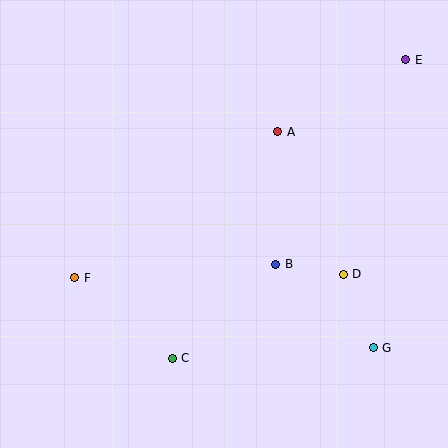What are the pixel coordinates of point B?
Point B is at (276, 264).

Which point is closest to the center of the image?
Point B at (276, 264) is closest to the center.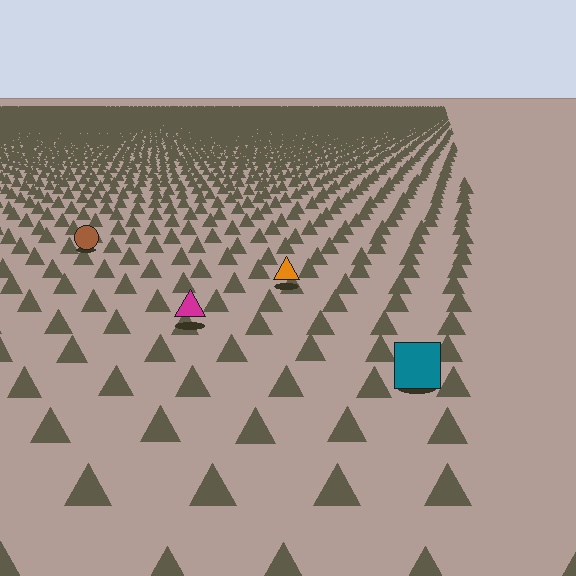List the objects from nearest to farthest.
From nearest to farthest: the teal square, the magenta triangle, the orange triangle, the brown circle.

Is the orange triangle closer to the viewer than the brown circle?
Yes. The orange triangle is closer — you can tell from the texture gradient: the ground texture is coarser near it.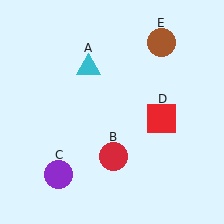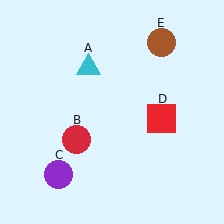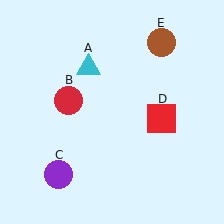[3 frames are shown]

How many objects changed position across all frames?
1 object changed position: red circle (object B).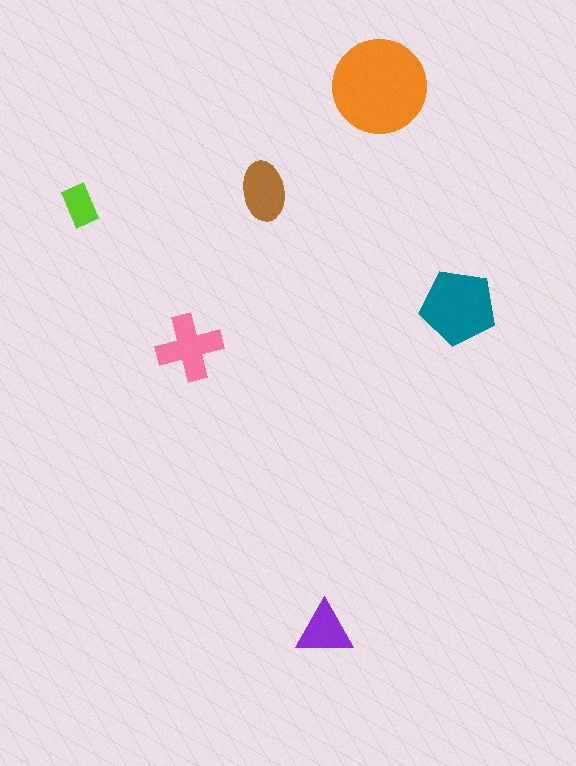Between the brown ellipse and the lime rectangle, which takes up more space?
The brown ellipse.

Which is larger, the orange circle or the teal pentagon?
The orange circle.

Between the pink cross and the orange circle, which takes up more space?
The orange circle.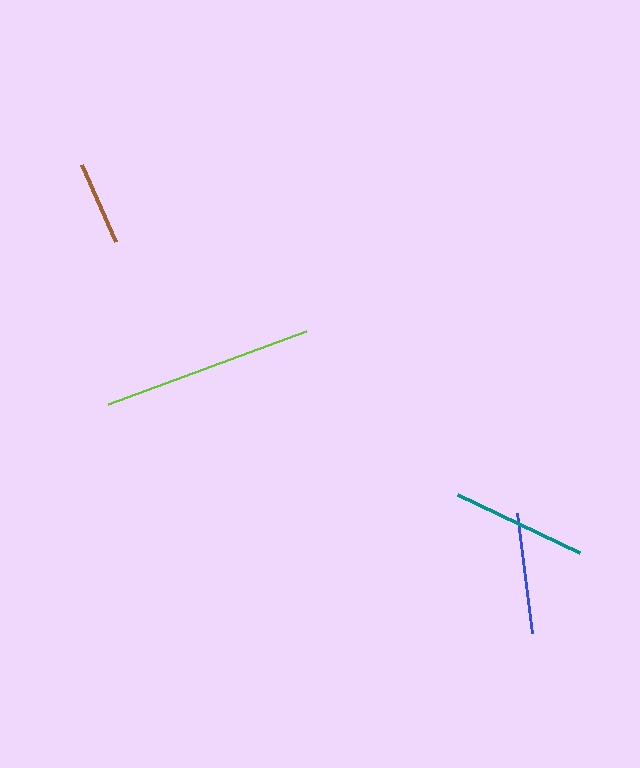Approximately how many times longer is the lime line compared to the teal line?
The lime line is approximately 1.6 times the length of the teal line.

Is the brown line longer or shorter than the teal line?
The teal line is longer than the brown line.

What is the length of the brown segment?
The brown segment is approximately 84 pixels long.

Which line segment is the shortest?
The brown line is the shortest at approximately 84 pixels.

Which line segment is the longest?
The lime line is the longest at approximately 211 pixels.